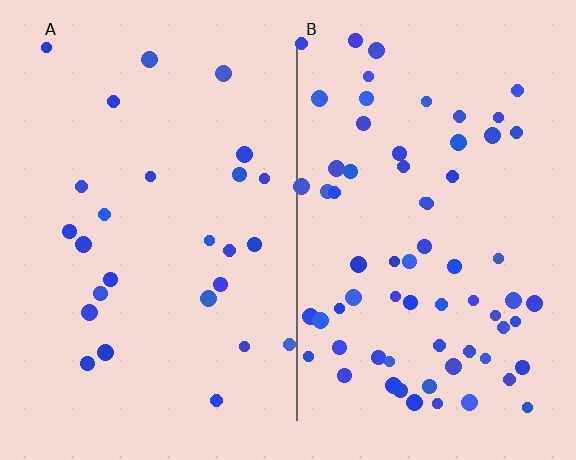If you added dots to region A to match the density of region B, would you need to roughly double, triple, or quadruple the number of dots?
Approximately triple.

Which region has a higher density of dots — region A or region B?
B (the right).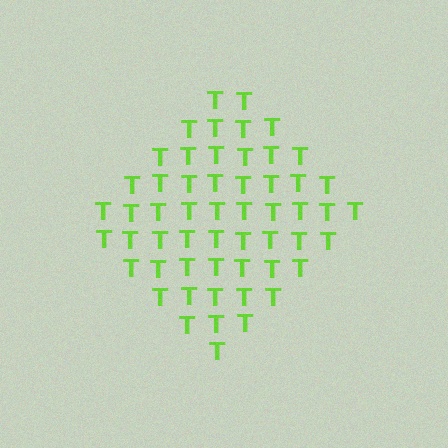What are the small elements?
The small elements are letter T's.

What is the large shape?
The large shape is a diamond.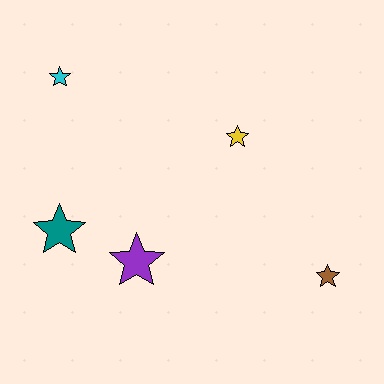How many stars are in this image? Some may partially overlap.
There are 5 stars.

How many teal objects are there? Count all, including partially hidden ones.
There is 1 teal object.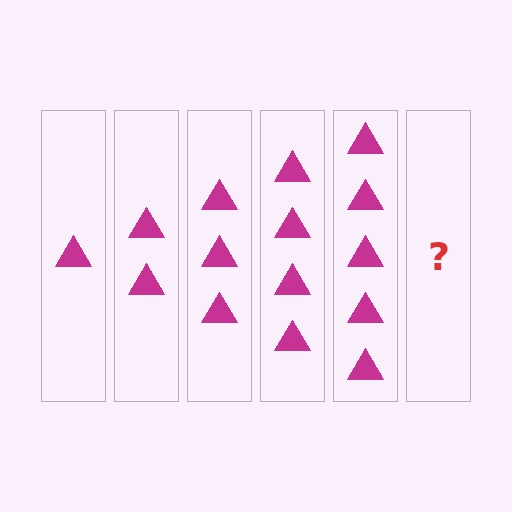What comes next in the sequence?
The next element should be 6 triangles.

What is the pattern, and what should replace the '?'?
The pattern is that each step adds one more triangle. The '?' should be 6 triangles.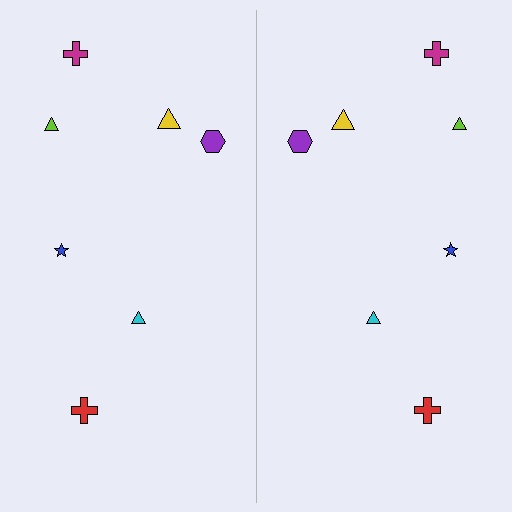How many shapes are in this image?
There are 14 shapes in this image.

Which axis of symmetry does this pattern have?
The pattern has a vertical axis of symmetry running through the center of the image.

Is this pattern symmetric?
Yes, this pattern has bilateral (reflection) symmetry.